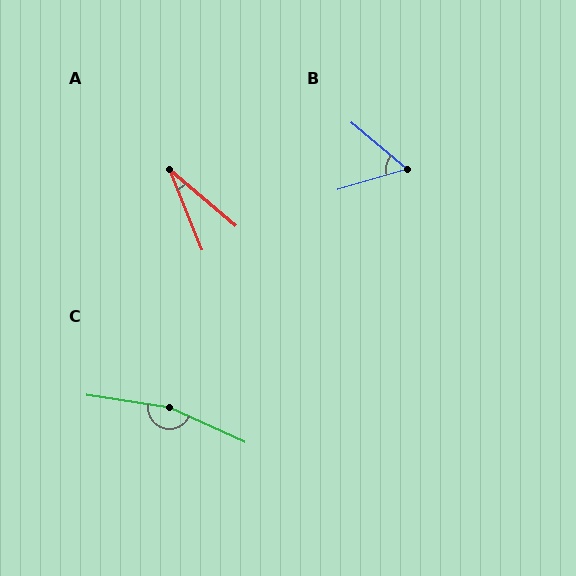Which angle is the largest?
C, at approximately 165 degrees.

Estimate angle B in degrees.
Approximately 56 degrees.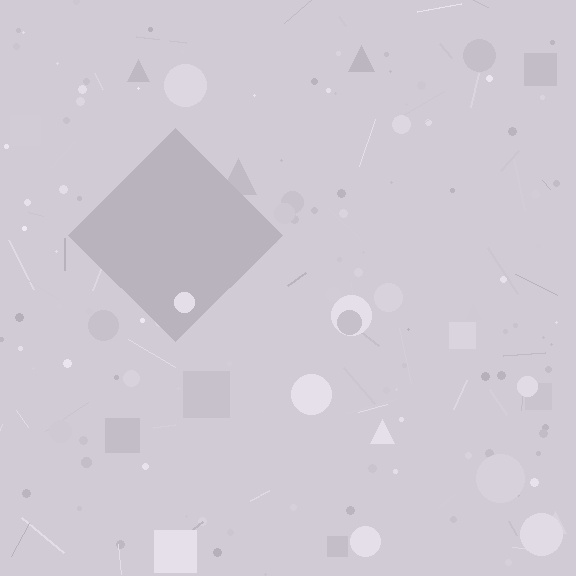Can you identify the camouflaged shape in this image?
The camouflaged shape is a diamond.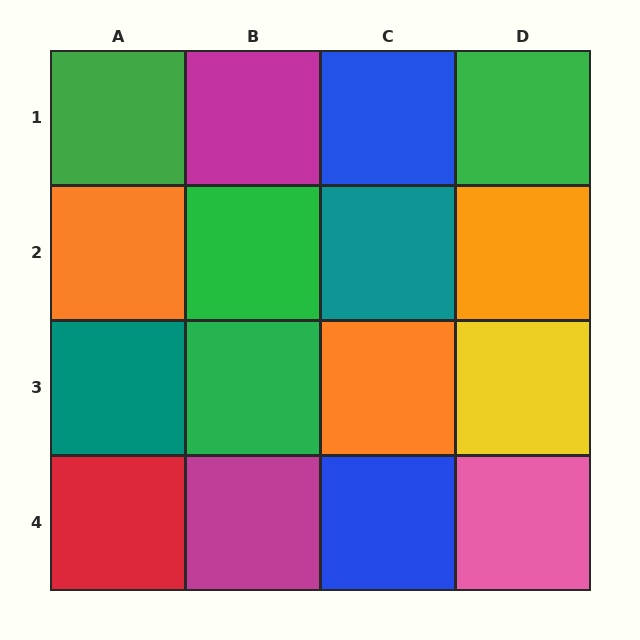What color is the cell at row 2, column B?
Green.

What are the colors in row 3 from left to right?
Teal, green, orange, yellow.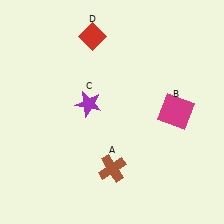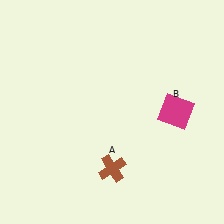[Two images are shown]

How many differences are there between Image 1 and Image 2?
There are 2 differences between the two images.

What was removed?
The red diamond (D), the purple star (C) were removed in Image 2.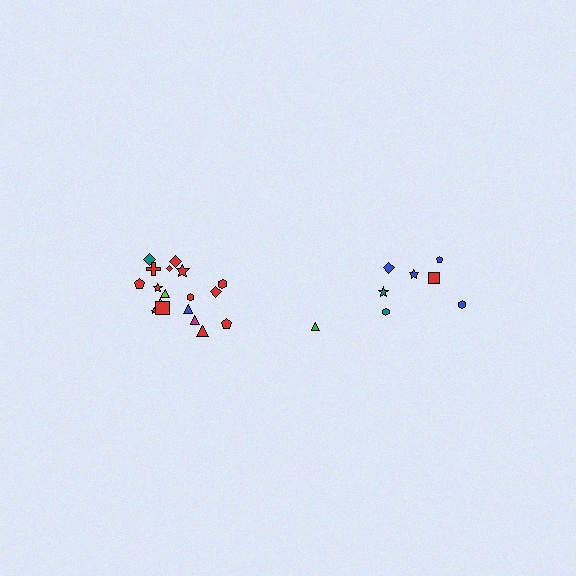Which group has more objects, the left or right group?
The left group.